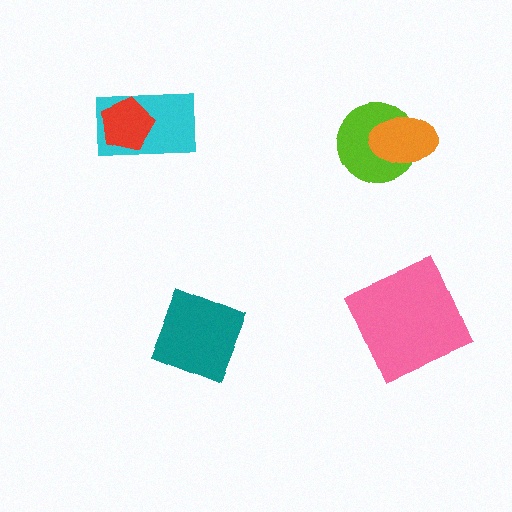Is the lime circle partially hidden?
Yes, it is partially covered by another shape.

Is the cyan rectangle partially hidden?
Yes, it is partially covered by another shape.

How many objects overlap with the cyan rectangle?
1 object overlaps with the cyan rectangle.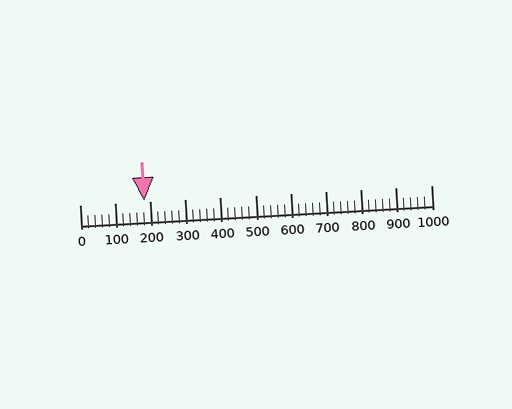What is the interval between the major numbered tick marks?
The major tick marks are spaced 100 units apart.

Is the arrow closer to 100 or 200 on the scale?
The arrow is closer to 200.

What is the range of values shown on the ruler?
The ruler shows values from 0 to 1000.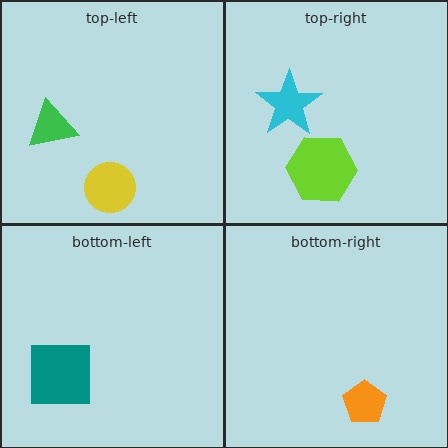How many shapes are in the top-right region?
2.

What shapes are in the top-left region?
The green triangle, the yellow circle.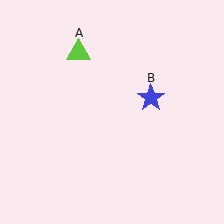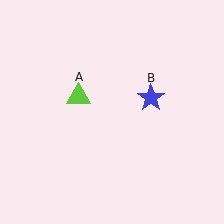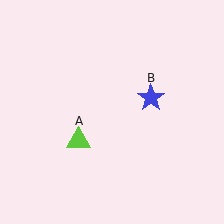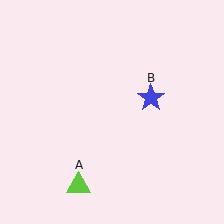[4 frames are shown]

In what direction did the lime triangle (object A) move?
The lime triangle (object A) moved down.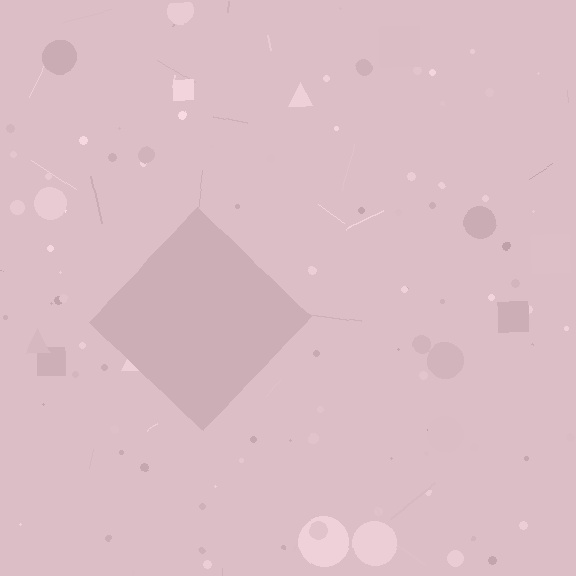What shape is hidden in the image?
A diamond is hidden in the image.